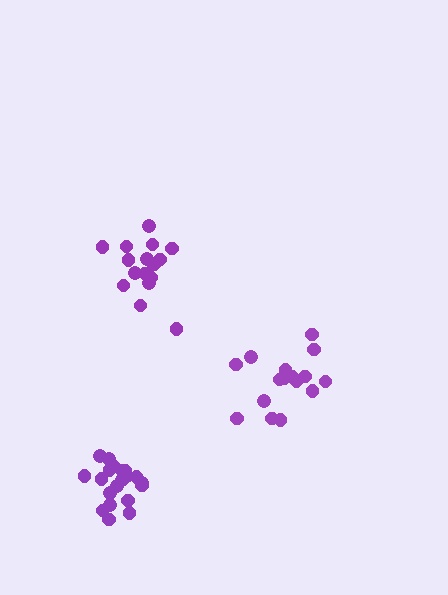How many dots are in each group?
Group 1: 16 dots, Group 2: 17 dots, Group 3: 20 dots (53 total).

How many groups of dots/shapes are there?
There are 3 groups.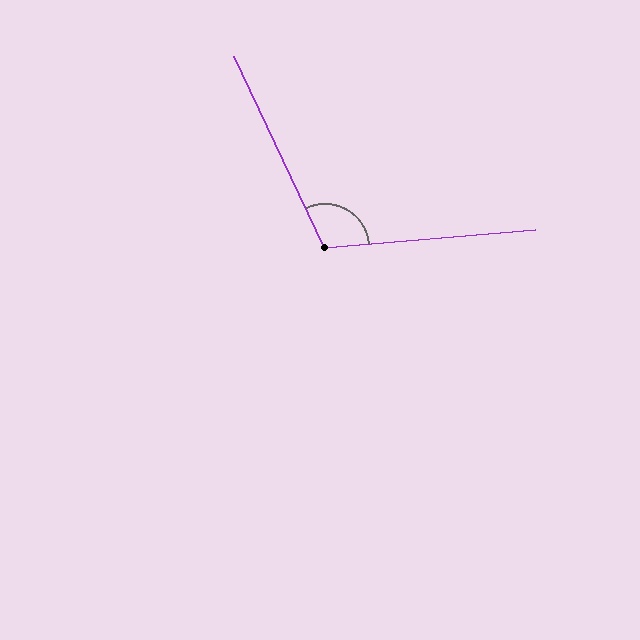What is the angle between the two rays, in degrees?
Approximately 111 degrees.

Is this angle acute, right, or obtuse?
It is obtuse.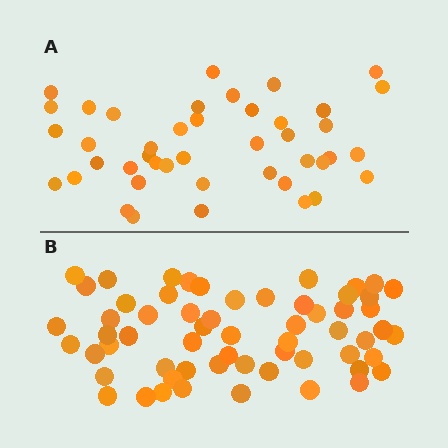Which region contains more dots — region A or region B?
Region B (the bottom region) has more dots.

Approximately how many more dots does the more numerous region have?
Region B has approximately 15 more dots than region A.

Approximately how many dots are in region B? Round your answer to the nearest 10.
About 60 dots.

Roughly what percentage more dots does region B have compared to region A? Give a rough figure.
About 40% more.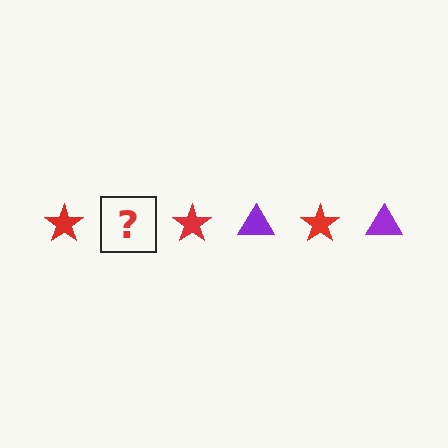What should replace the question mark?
The question mark should be replaced with a purple triangle.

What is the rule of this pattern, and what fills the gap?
The rule is that the pattern alternates between red star and purple triangle. The gap should be filled with a purple triangle.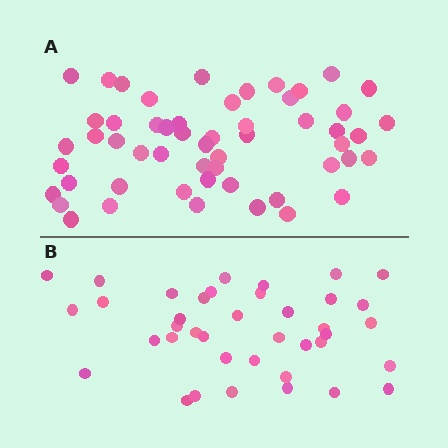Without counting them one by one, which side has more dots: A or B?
Region A (the top region) has more dots.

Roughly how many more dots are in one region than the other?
Region A has approximately 15 more dots than region B.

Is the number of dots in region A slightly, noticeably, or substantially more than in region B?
Region A has noticeably more, but not dramatically so. The ratio is roughly 1.4 to 1.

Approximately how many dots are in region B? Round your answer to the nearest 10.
About 40 dots. (The exact count is 39, which rounds to 40.)